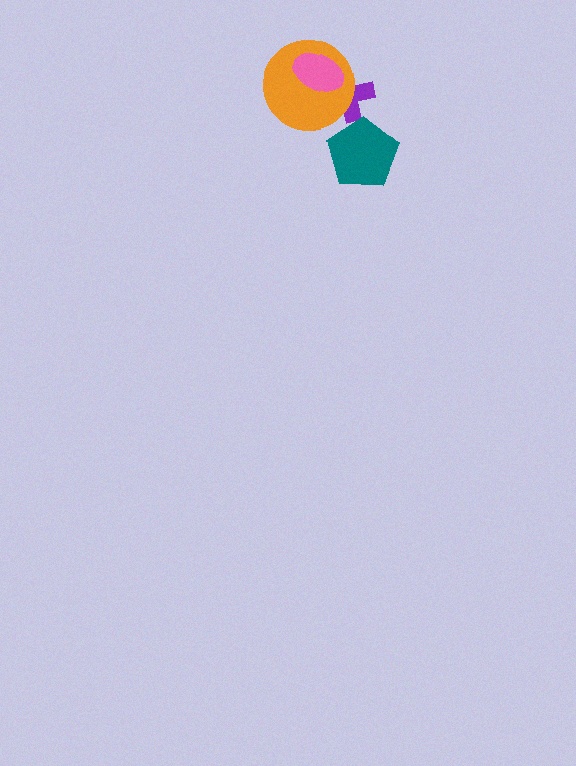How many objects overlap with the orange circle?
2 objects overlap with the orange circle.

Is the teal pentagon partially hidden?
No, no other shape covers it.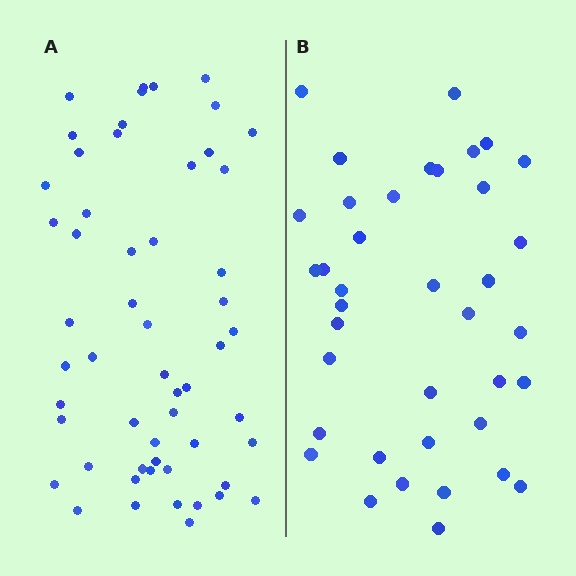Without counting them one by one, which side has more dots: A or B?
Region A (the left region) has more dots.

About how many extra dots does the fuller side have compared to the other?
Region A has approximately 15 more dots than region B.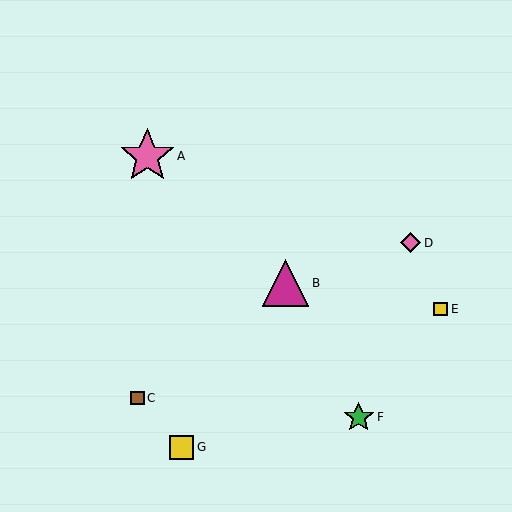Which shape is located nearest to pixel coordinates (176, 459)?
The yellow square (labeled G) at (182, 447) is nearest to that location.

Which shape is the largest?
The pink star (labeled A) is the largest.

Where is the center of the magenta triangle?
The center of the magenta triangle is at (285, 283).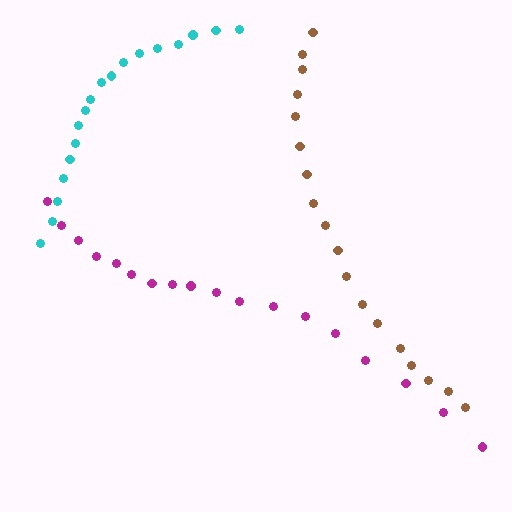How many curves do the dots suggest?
There are 3 distinct paths.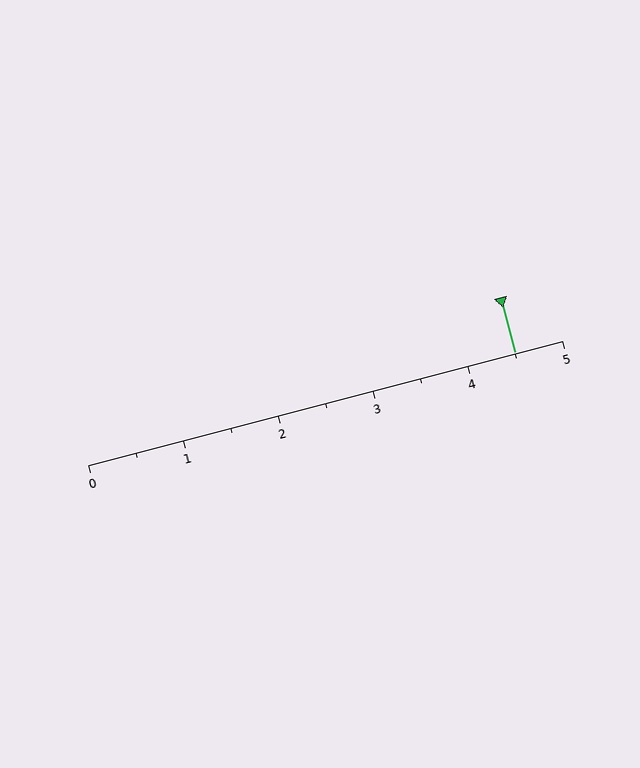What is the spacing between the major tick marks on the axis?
The major ticks are spaced 1 apart.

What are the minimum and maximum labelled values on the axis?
The axis runs from 0 to 5.